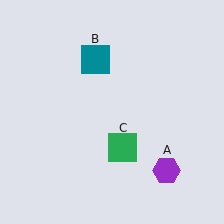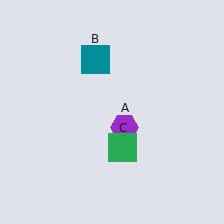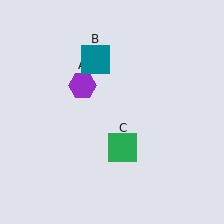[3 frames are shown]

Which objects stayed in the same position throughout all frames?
Teal square (object B) and green square (object C) remained stationary.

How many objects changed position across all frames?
1 object changed position: purple hexagon (object A).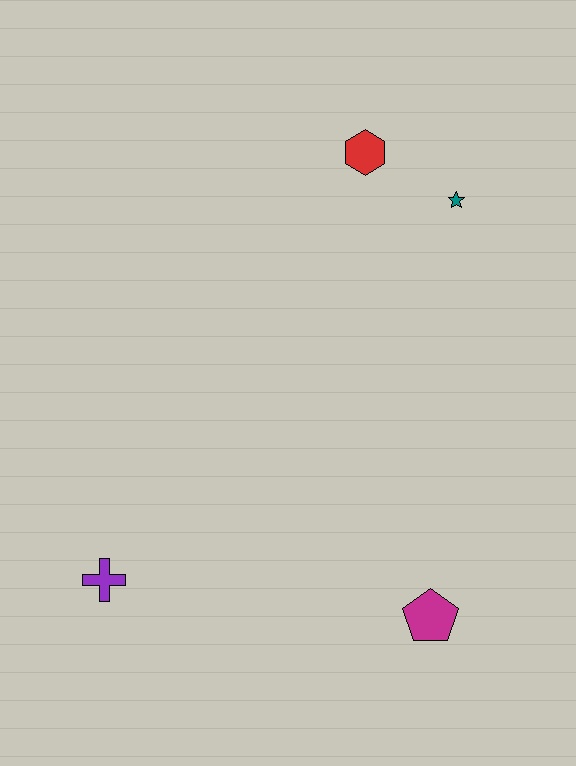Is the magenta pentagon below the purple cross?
Yes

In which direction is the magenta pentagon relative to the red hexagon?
The magenta pentagon is below the red hexagon.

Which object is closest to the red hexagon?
The teal star is closest to the red hexagon.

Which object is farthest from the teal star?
The purple cross is farthest from the teal star.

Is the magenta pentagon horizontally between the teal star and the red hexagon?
Yes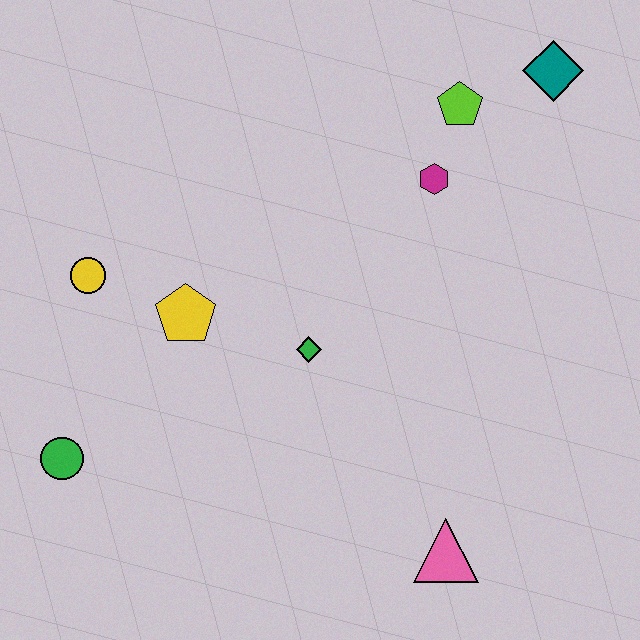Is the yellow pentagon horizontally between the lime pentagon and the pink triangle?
No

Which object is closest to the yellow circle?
The yellow pentagon is closest to the yellow circle.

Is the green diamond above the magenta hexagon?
No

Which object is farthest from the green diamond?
The teal diamond is farthest from the green diamond.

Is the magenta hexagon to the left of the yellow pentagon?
No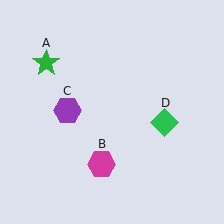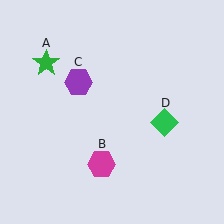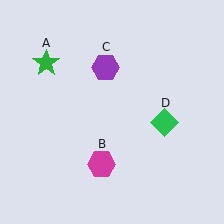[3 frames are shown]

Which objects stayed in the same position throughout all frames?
Green star (object A) and magenta hexagon (object B) and green diamond (object D) remained stationary.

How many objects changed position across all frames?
1 object changed position: purple hexagon (object C).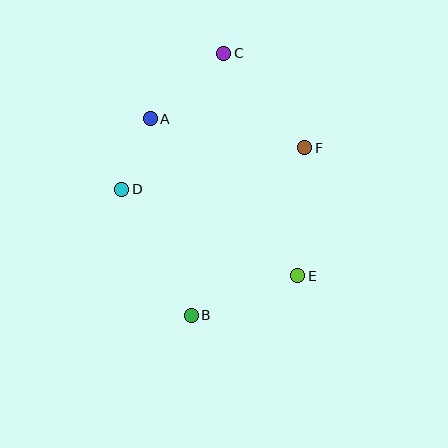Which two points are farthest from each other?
Points B and C are farthest from each other.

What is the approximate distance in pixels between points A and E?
The distance between A and E is approximately 215 pixels.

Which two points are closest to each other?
Points A and D are closest to each other.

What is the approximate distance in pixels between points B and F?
The distance between B and F is approximately 203 pixels.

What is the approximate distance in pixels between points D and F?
The distance between D and F is approximately 188 pixels.